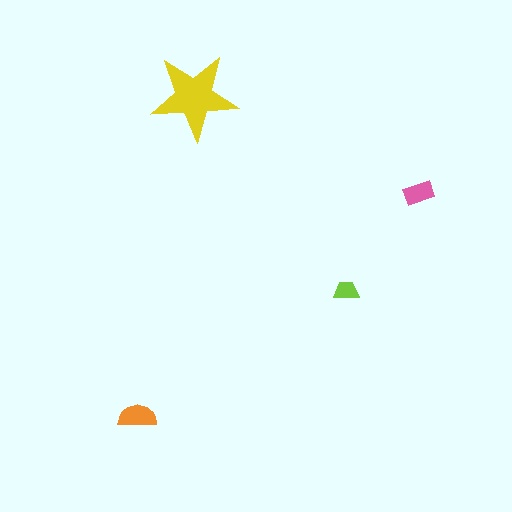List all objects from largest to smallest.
The yellow star, the orange semicircle, the pink rectangle, the lime trapezoid.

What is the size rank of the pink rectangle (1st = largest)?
3rd.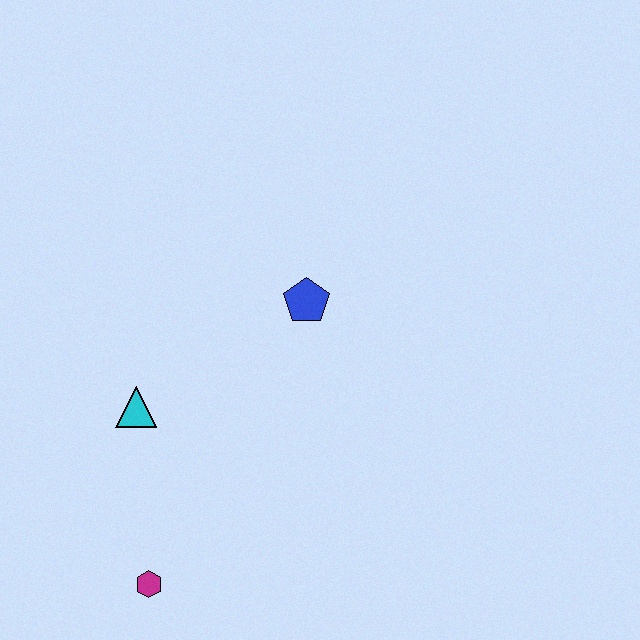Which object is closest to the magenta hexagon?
The cyan triangle is closest to the magenta hexagon.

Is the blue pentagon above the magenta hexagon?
Yes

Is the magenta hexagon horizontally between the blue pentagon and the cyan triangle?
Yes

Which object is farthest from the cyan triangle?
The blue pentagon is farthest from the cyan triangle.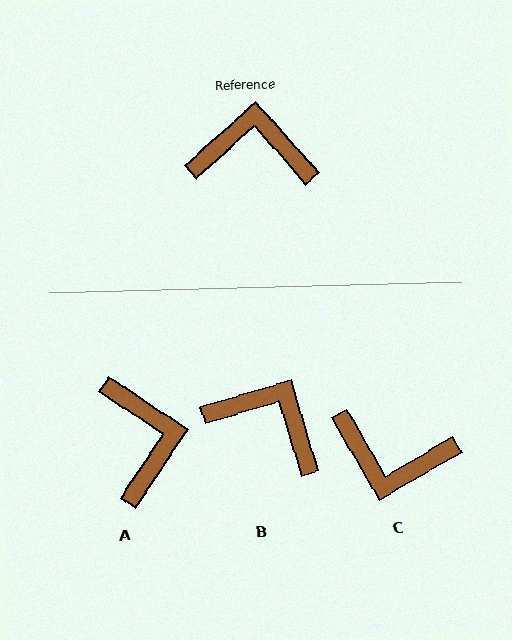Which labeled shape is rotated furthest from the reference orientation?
C, about 168 degrees away.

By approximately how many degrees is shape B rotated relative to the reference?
Approximately 25 degrees clockwise.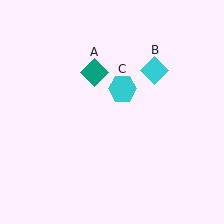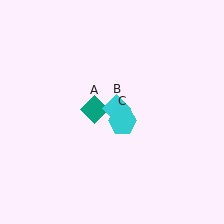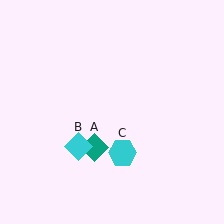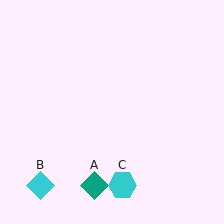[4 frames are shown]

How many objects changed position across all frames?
3 objects changed position: teal diamond (object A), cyan diamond (object B), cyan hexagon (object C).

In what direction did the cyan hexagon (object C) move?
The cyan hexagon (object C) moved down.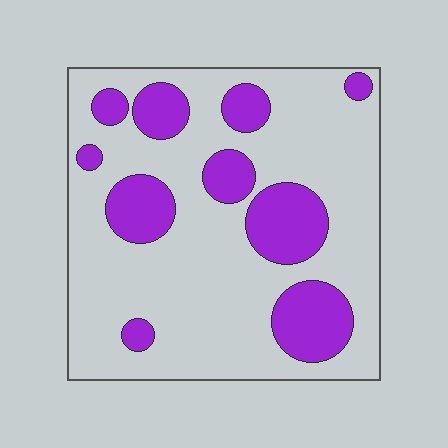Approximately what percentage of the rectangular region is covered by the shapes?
Approximately 25%.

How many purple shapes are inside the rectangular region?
10.